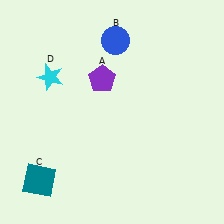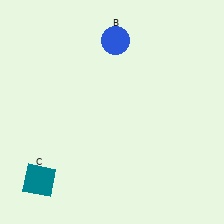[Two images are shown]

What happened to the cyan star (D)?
The cyan star (D) was removed in Image 2. It was in the top-left area of Image 1.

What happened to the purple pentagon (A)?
The purple pentagon (A) was removed in Image 2. It was in the top-left area of Image 1.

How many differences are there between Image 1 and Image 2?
There are 2 differences between the two images.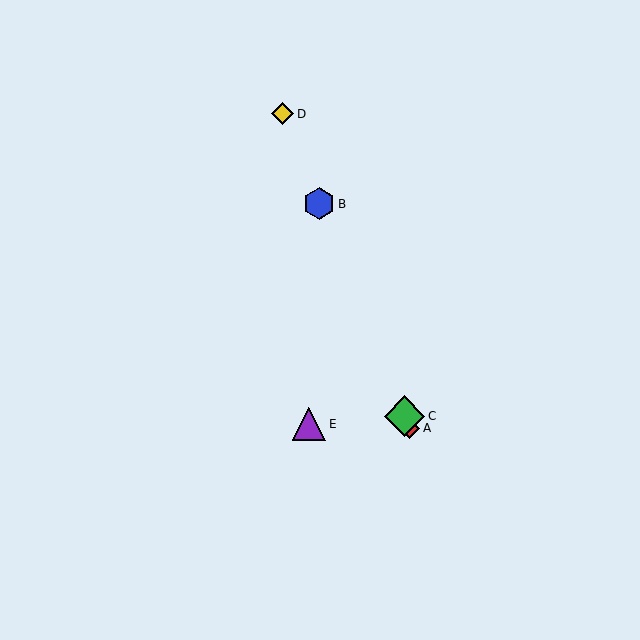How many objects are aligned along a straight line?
4 objects (A, B, C, D) are aligned along a straight line.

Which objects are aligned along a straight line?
Objects A, B, C, D are aligned along a straight line.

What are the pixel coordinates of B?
Object B is at (319, 204).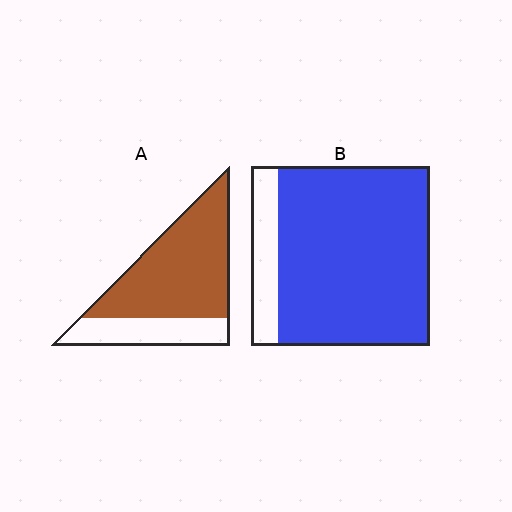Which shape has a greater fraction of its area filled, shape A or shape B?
Shape B.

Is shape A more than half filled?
Yes.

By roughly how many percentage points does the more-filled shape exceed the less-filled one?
By roughly 15 percentage points (B over A).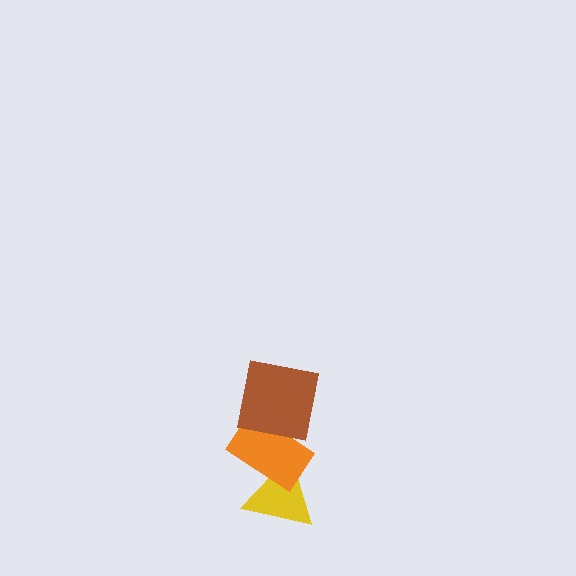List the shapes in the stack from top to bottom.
From top to bottom: the brown square, the orange rectangle, the yellow triangle.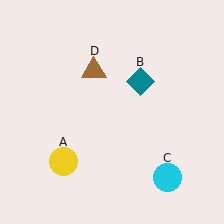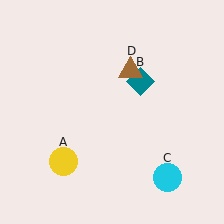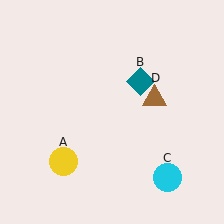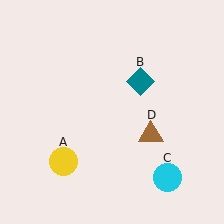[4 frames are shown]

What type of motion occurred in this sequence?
The brown triangle (object D) rotated clockwise around the center of the scene.